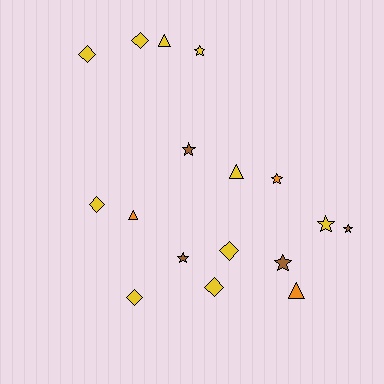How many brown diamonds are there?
There are no brown diamonds.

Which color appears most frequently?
Yellow, with 10 objects.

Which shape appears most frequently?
Star, with 7 objects.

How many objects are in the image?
There are 17 objects.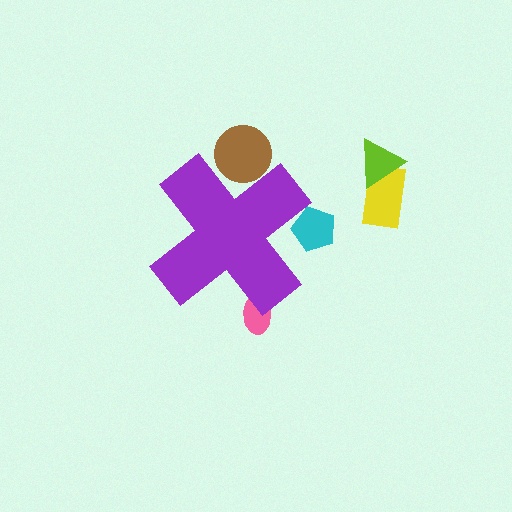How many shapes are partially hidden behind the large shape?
3 shapes are partially hidden.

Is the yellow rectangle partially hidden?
No, the yellow rectangle is fully visible.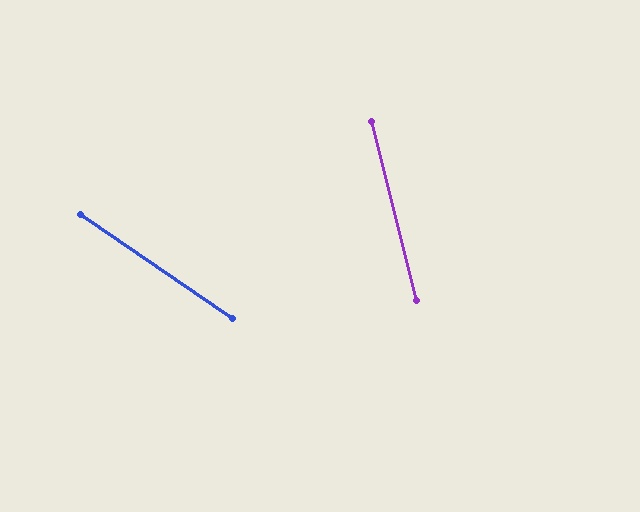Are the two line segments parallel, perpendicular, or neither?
Neither parallel nor perpendicular — they differ by about 41°.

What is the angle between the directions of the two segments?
Approximately 41 degrees.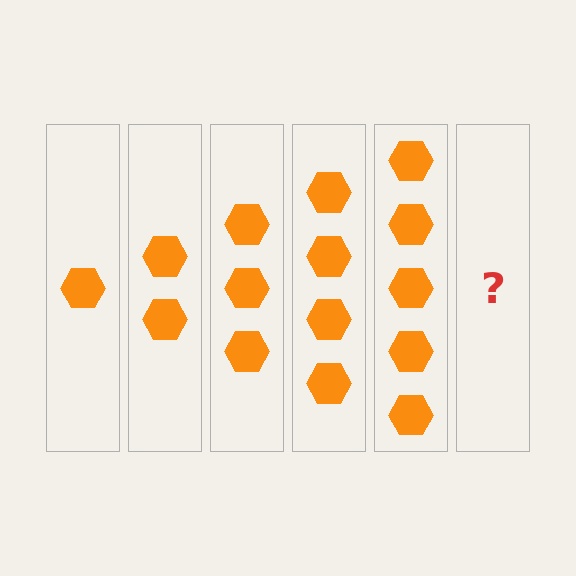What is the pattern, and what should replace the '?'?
The pattern is that each step adds one more hexagon. The '?' should be 6 hexagons.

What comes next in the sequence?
The next element should be 6 hexagons.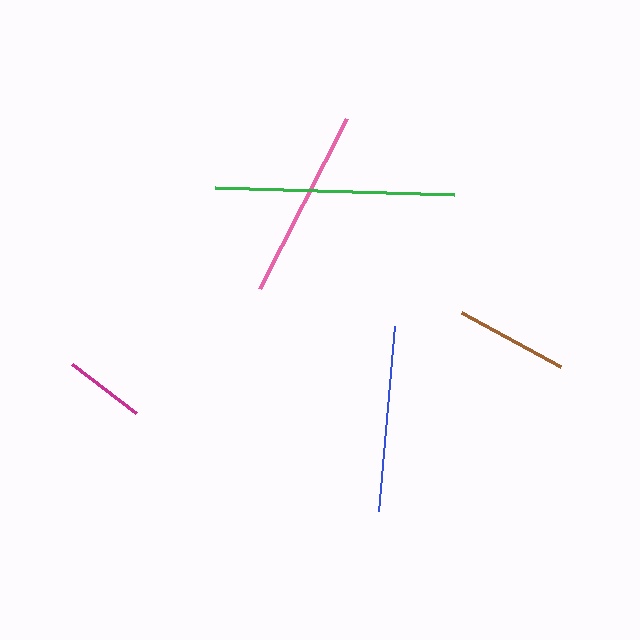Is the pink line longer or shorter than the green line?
The green line is longer than the pink line.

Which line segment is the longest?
The green line is the longest at approximately 239 pixels.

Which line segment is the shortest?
The magenta line is the shortest at approximately 81 pixels.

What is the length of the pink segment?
The pink segment is approximately 191 pixels long.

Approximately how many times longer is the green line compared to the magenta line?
The green line is approximately 3.0 times the length of the magenta line.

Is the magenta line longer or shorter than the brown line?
The brown line is longer than the magenta line.